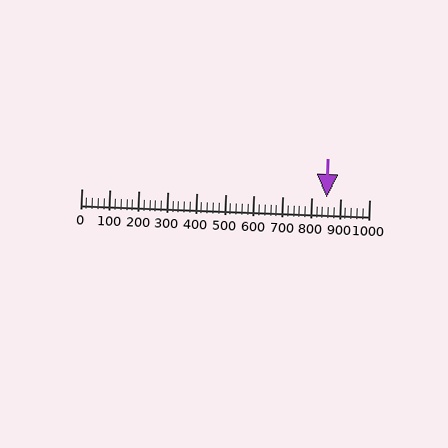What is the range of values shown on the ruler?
The ruler shows values from 0 to 1000.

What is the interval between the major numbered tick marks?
The major tick marks are spaced 100 units apart.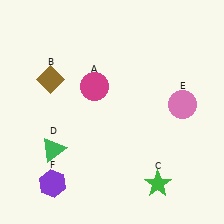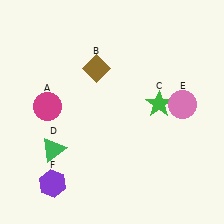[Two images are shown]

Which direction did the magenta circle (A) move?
The magenta circle (A) moved left.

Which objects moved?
The objects that moved are: the magenta circle (A), the brown diamond (B), the green star (C).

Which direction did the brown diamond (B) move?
The brown diamond (B) moved right.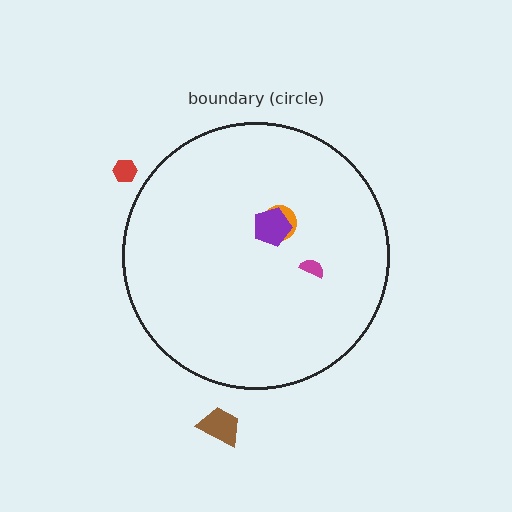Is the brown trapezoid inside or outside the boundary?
Outside.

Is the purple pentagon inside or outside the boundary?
Inside.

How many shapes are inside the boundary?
3 inside, 2 outside.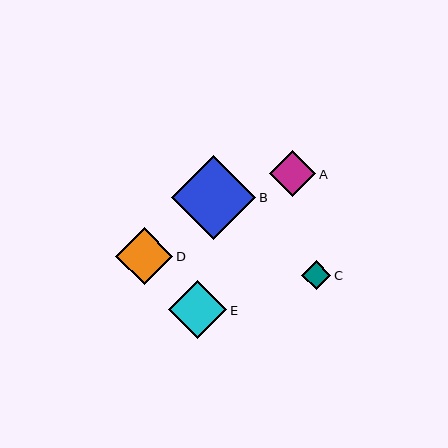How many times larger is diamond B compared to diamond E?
Diamond B is approximately 1.5 times the size of diamond E.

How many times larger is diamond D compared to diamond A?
Diamond D is approximately 1.2 times the size of diamond A.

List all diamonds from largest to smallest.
From largest to smallest: B, E, D, A, C.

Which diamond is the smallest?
Diamond C is the smallest with a size of approximately 30 pixels.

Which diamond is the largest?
Diamond B is the largest with a size of approximately 85 pixels.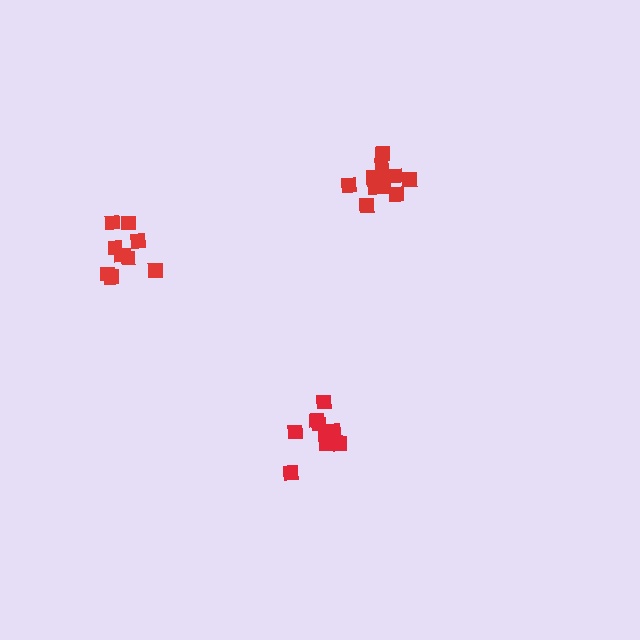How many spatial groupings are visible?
There are 3 spatial groupings.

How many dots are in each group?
Group 1: 10 dots, Group 2: 10 dots, Group 3: 11 dots (31 total).